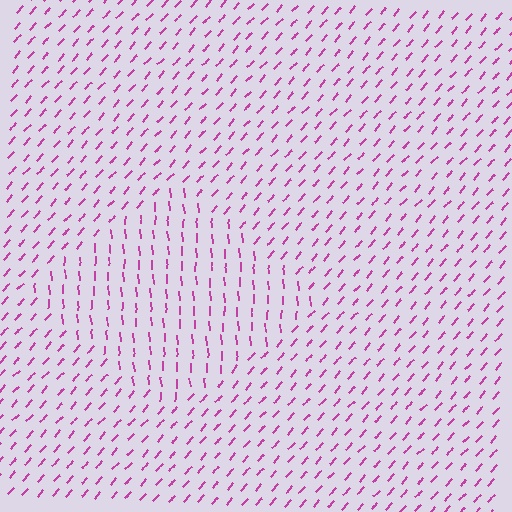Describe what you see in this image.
The image is filled with small magenta line segments. A diamond region in the image has lines oriented differently from the surrounding lines, creating a visible texture boundary.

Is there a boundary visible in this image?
Yes, there is a texture boundary formed by a change in line orientation.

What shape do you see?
I see a diamond.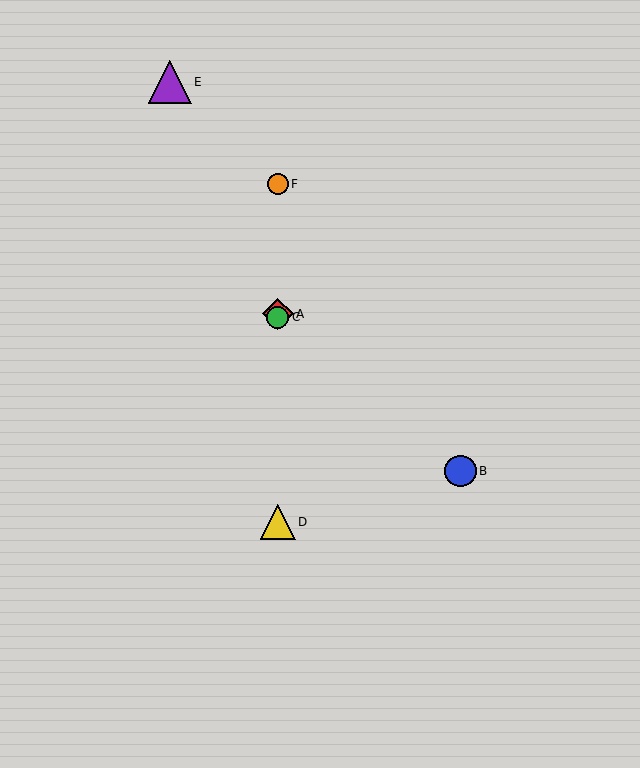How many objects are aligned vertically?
4 objects (A, C, D, F) are aligned vertically.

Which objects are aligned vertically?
Objects A, C, D, F are aligned vertically.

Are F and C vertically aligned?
Yes, both are at x≈278.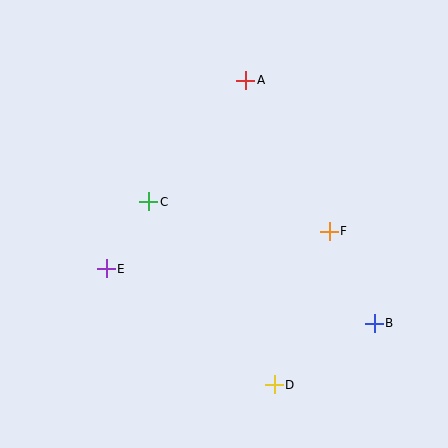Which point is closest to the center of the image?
Point C at (149, 202) is closest to the center.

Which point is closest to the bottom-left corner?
Point E is closest to the bottom-left corner.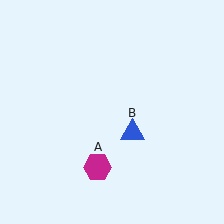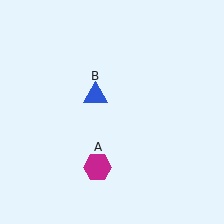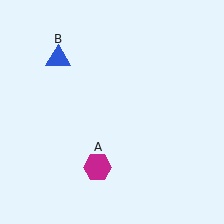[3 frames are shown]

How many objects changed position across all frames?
1 object changed position: blue triangle (object B).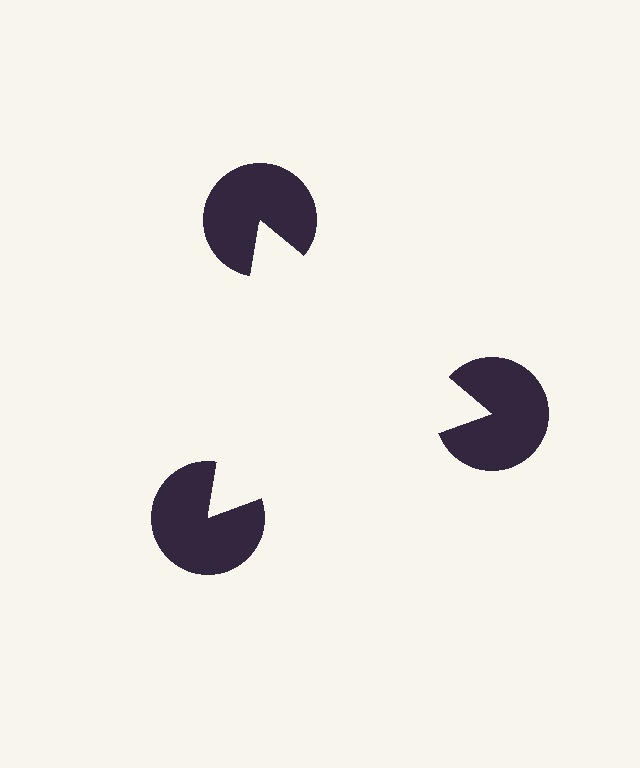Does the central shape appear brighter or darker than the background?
It typically appears slightly brighter than the background, even though no actual brightness change is drawn.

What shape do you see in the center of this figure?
An illusory triangle — its edges are inferred from the aligned wedge cuts in the pac-man discs, not physically drawn.